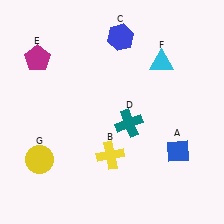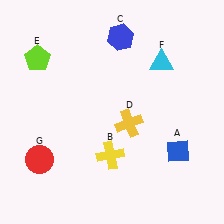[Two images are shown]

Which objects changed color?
D changed from teal to yellow. E changed from magenta to lime. G changed from yellow to red.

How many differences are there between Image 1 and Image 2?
There are 3 differences between the two images.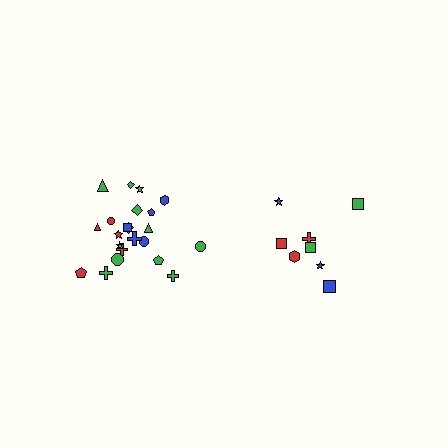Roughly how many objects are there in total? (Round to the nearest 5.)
Roughly 30 objects in total.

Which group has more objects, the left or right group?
The left group.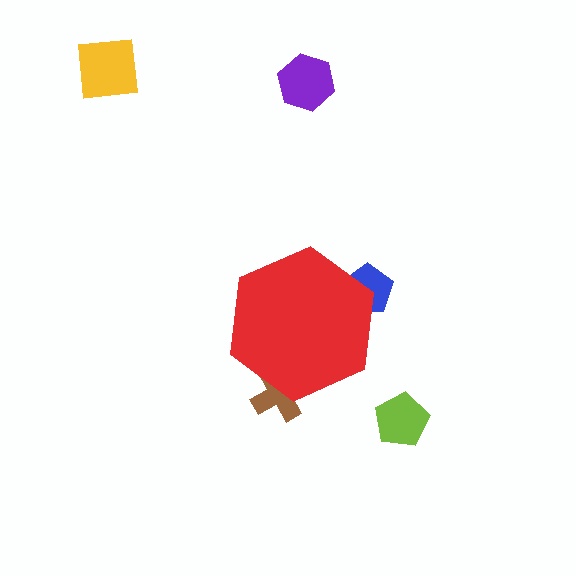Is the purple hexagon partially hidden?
No, the purple hexagon is fully visible.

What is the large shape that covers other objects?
A red hexagon.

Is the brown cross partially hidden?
Yes, the brown cross is partially hidden behind the red hexagon.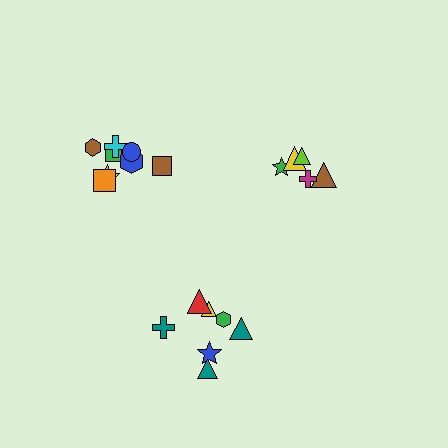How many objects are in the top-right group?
There are 5 objects.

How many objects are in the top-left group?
There are 8 objects.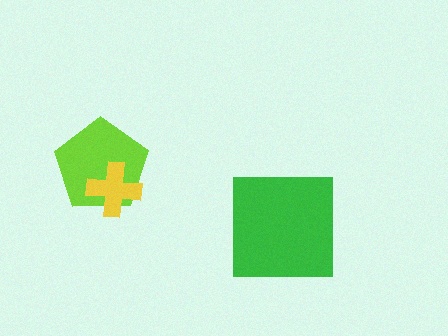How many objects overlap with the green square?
0 objects overlap with the green square.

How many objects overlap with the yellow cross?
1 object overlaps with the yellow cross.